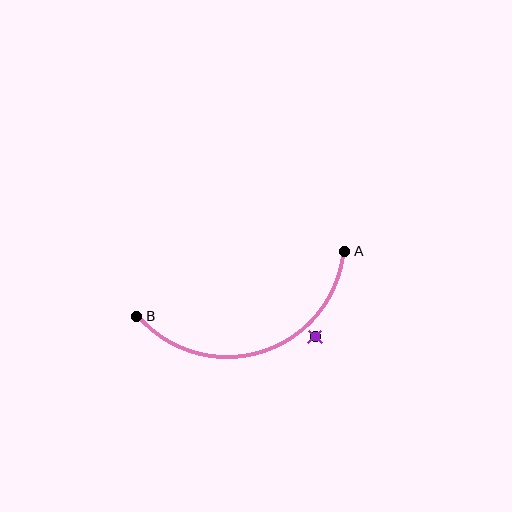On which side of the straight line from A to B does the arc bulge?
The arc bulges below the straight line connecting A and B.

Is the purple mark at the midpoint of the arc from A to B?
No — the purple mark does not lie on the arc at all. It sits slightly outside the curve.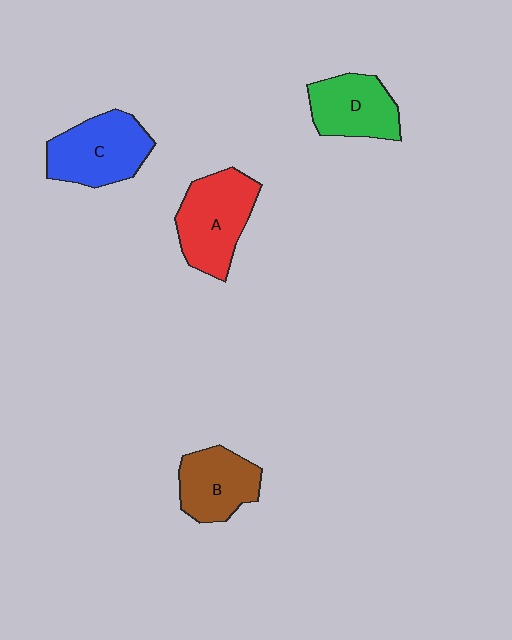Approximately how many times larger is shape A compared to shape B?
Approximately 1.3 times.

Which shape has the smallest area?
Shape B (brown).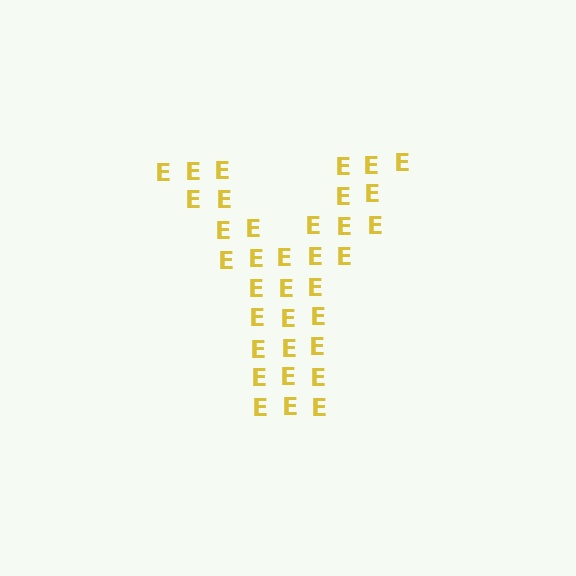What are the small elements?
The small elements are letter E's.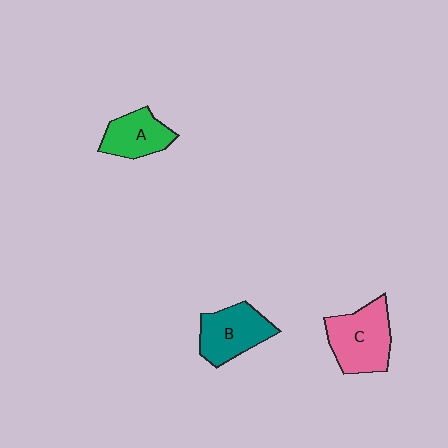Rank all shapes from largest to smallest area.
From largest to smallest: C (pink), B (teal), A (green).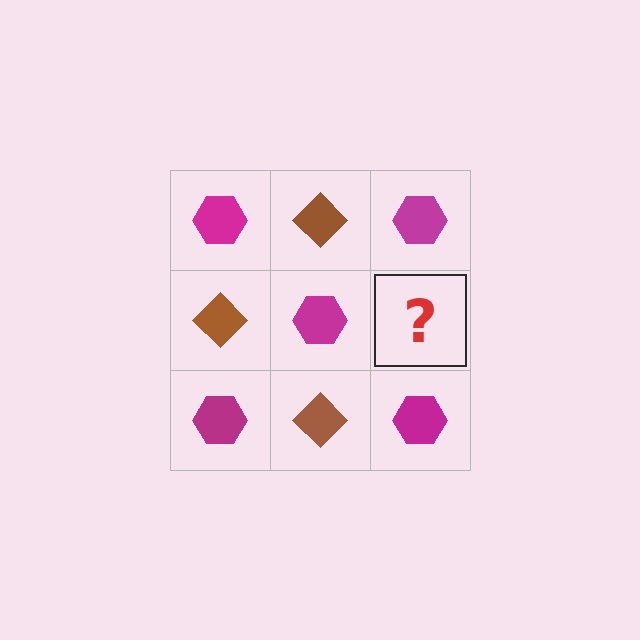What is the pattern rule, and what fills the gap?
The rule is that it alternates magenta hexagon and brown diamond in a checkerboard pattern. The gap should be filled with a brown diamond.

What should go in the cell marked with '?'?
The missing cell should contain a brown diamond.